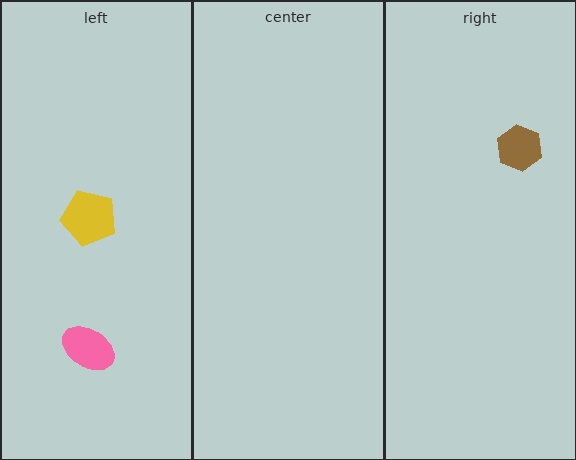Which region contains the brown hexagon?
The right region.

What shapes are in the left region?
The pink ellipse, the yellow pentagon.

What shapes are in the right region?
The brown hexagon.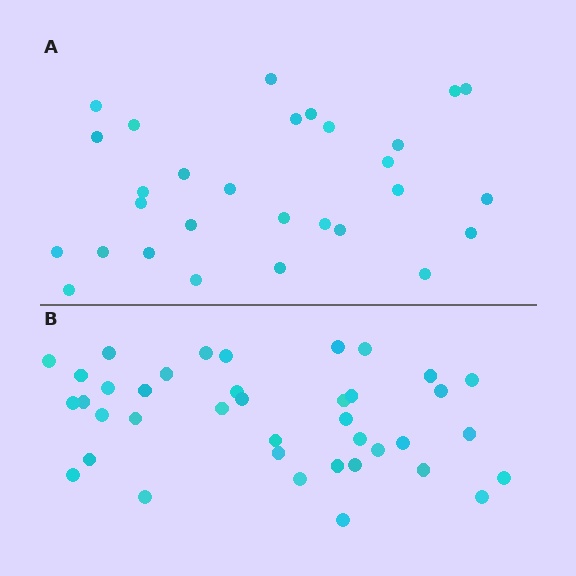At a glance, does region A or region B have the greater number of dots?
Region B (the bottom region) has more dots.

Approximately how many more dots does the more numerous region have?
Region B has roughly 10 or so more dots than region A.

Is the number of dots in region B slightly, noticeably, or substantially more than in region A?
Region B has noticeably more, but not dramatically so. The ratio is roughly 1.3 to 1.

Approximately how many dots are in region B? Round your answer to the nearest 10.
About 40 dots. (The exact count is 39, which rounds to 40.)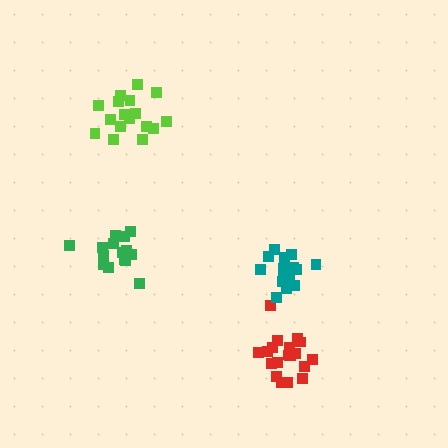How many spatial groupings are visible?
There are 4 spatial groupings.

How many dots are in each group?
Group 1: 20 dots, Group 2: 18 dots, Group 3: 18 dots, Group 4: 15 dots (71 total).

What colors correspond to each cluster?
The clusters are colored: red, teal, lime, green.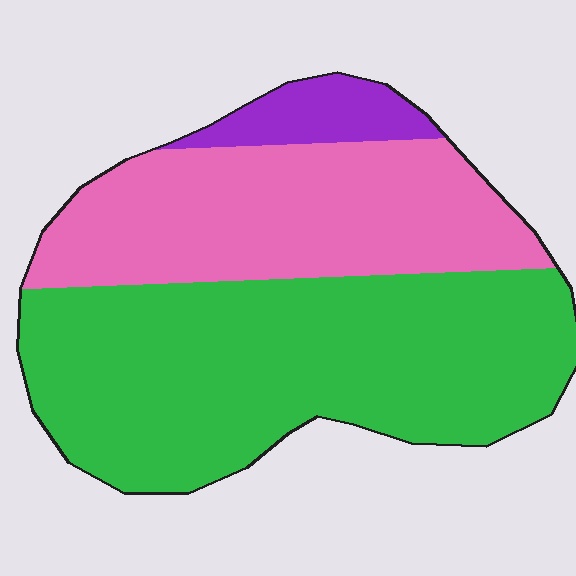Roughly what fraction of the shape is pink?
Pink covers 36% of the shape.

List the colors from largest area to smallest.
From largest to smallest: green, pink, purple.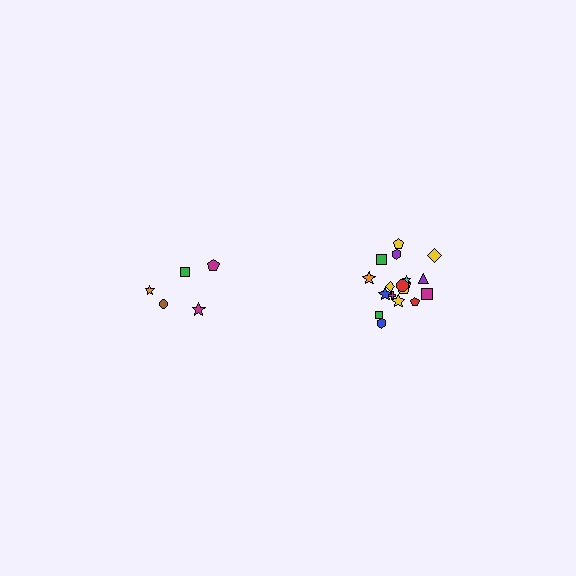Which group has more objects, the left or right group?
The right group.